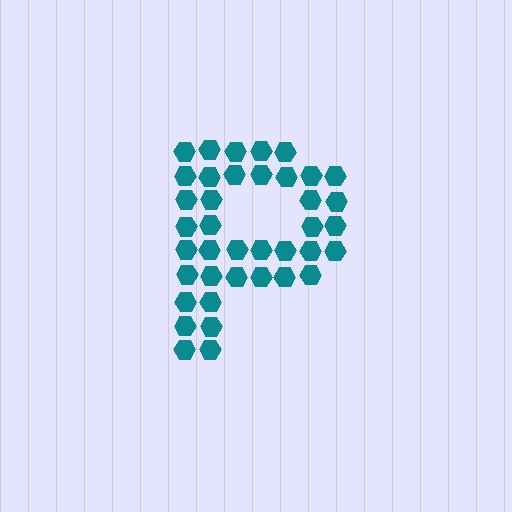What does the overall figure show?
The overall figure shows the letter P.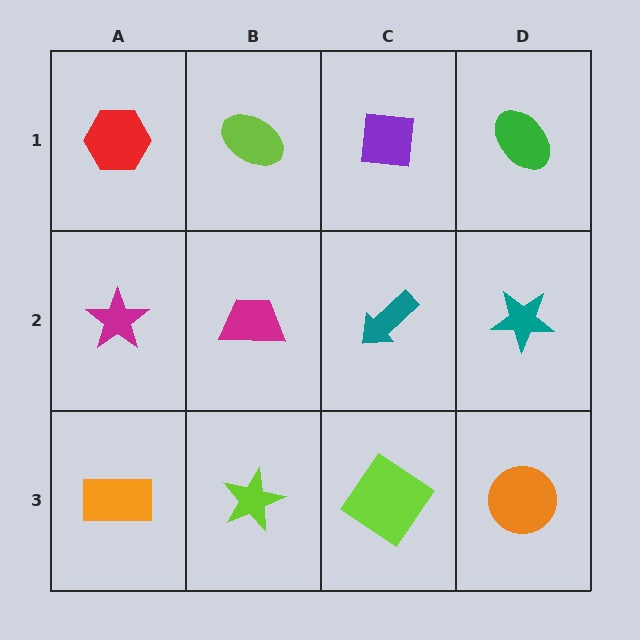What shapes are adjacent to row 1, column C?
A teal arrow (row 2, column C), a lime ellipse (row 1, column B), a green ellipse (row 1, column D).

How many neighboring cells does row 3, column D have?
2.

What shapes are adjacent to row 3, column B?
A magenta trapezoid (row 2, column B), an orange rectangle (row 3, column A), a lime diamond (row 3, column C).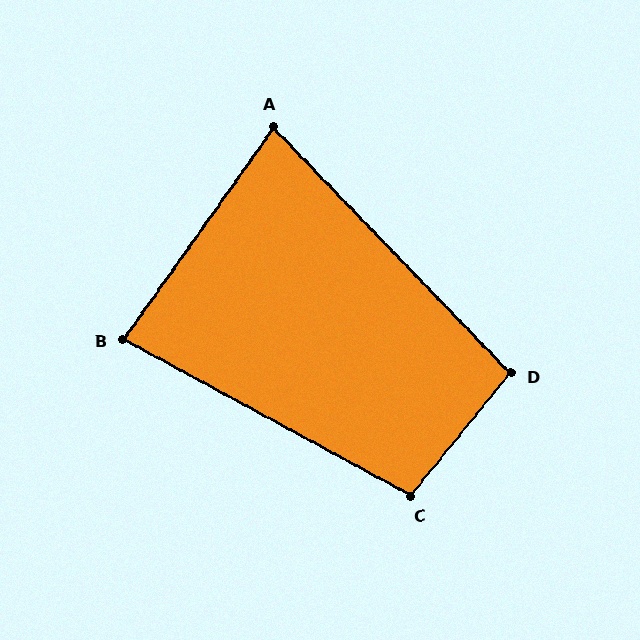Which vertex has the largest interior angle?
C, at approximately 101 degrees.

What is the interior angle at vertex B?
Approximately 83 degrees (acute).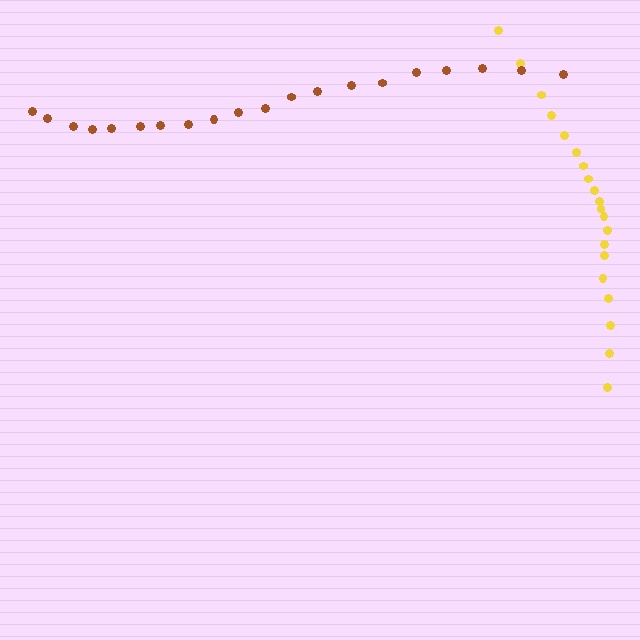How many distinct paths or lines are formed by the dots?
There are 2 distinct paths.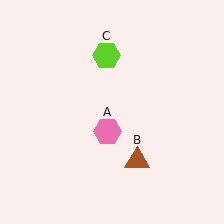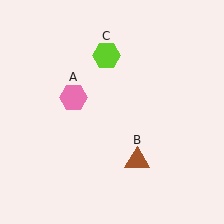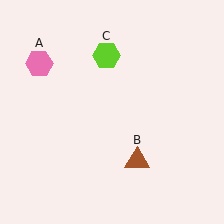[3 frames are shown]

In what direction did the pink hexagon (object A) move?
The pink hexagon (object A) moved up and to the left.